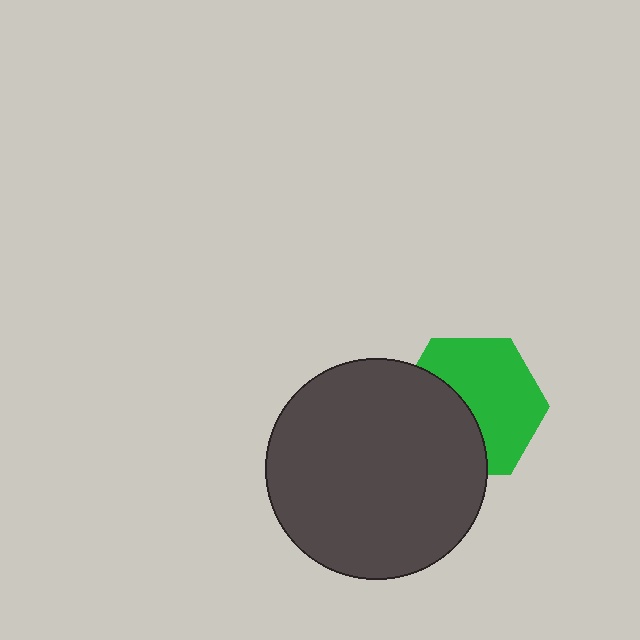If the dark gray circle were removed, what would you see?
You would see the complete green hexagon.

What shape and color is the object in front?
The object in front is a dark gray circle.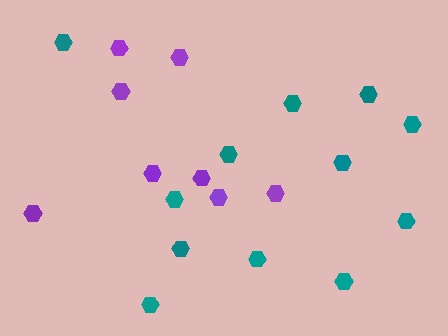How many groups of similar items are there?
There are 2 groups: one group of teal hexagons (12) and one group of purple hexagons (8).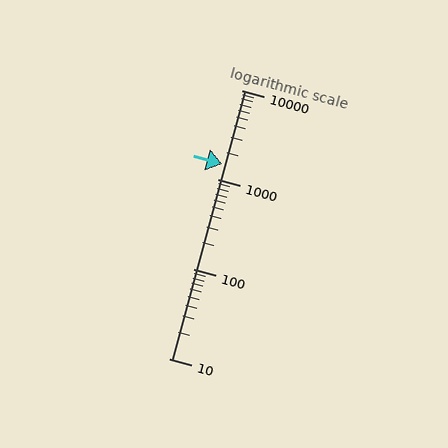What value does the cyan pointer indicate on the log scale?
The pointer indicates approximately 1500.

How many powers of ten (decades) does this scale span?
The scale spans 3 decades, from 10 to 10000.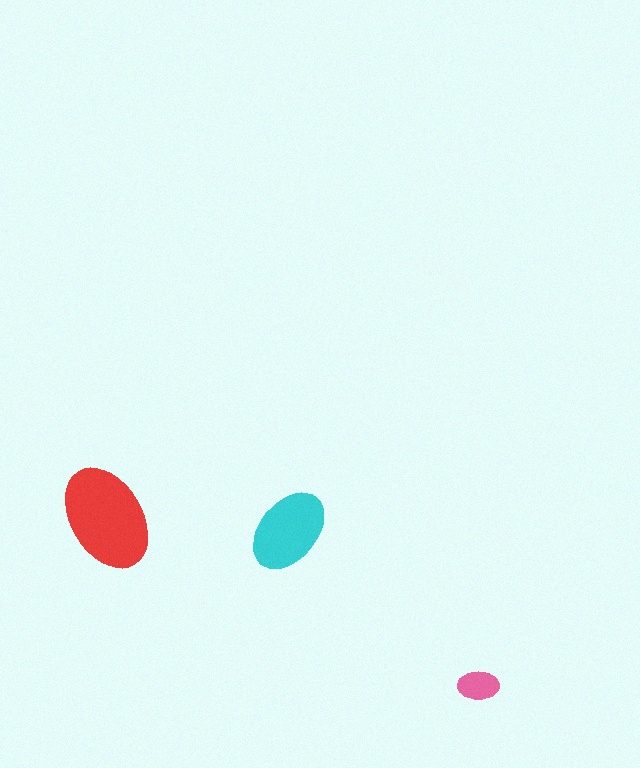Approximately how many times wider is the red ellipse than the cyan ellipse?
About 1.5 times wider.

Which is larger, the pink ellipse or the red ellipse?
The red one.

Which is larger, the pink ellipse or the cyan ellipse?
The cyan one.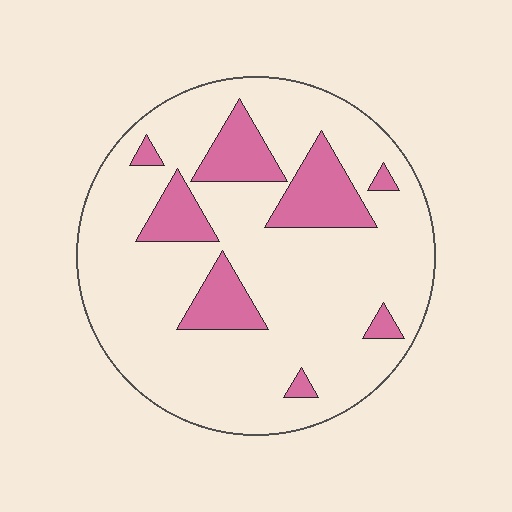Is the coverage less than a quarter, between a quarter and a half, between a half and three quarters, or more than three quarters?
Less than a quarter.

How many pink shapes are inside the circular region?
8.